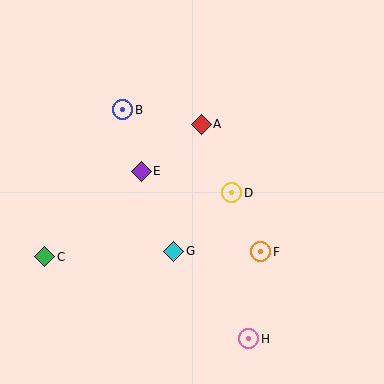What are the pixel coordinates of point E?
Point E is at (141, 171).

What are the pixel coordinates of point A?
Point A is at (201, 124).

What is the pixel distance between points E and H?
The distance between E and H is 199 pixels.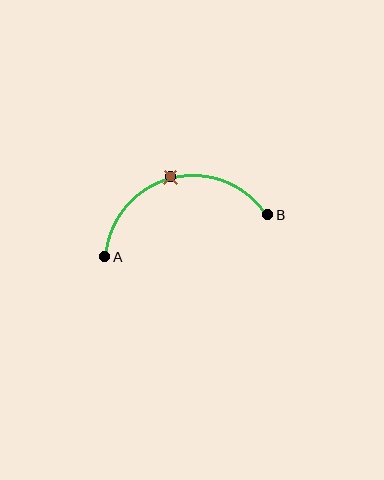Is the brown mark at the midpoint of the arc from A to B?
Yes. The brown mark lies on the arc at equal arc-length from both A and B — it is the arc midpoint.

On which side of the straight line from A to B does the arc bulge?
The arc bulges above the straight line connecting A and B.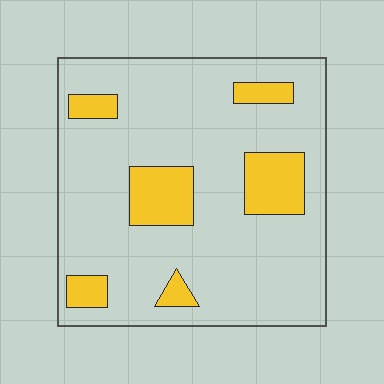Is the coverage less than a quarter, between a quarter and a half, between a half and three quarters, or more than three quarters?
Less than a quarter.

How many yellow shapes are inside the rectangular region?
6.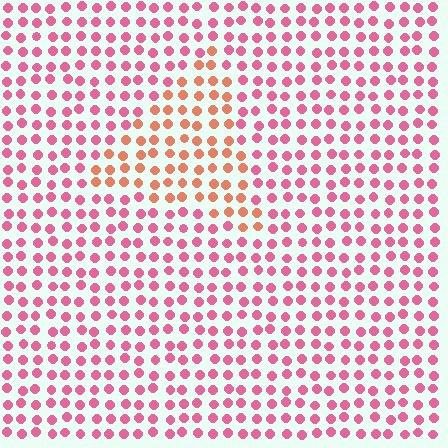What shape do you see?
I see a triangle.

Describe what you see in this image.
The image is filled with small pink elements in a uniform arrangement. A triangle-shaped region is visible where the elements are tinted to a slightly different hue, forming a subtle color boundary.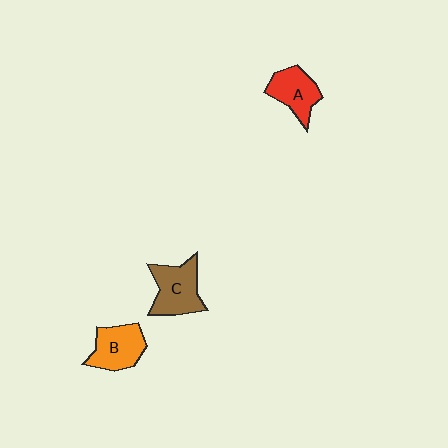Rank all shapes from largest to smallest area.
From largest to smallest: C (brown), B (orange), A (red).